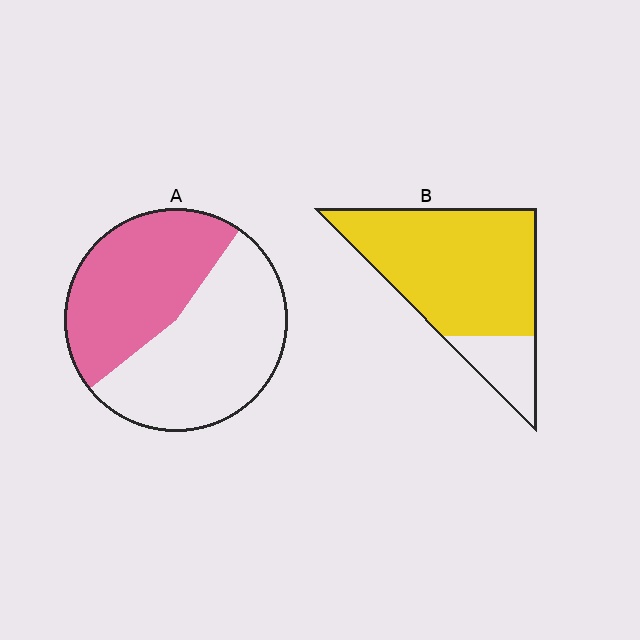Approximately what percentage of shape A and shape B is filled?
A is approximately 45% and B is approximately 80%.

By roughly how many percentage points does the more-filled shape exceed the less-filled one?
By roughly 35 percentage points (B over A).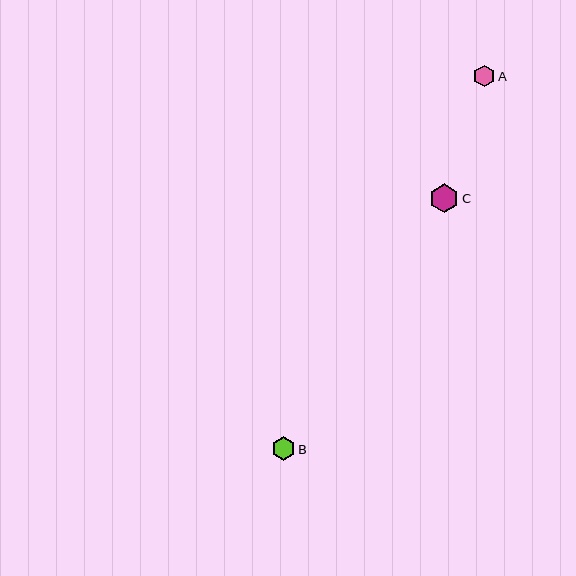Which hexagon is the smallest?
Hexagon A is the smallest with a size of approximately 21 pixels.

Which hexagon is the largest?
Hexagon C is the largest with a size of approximately 29 pixels.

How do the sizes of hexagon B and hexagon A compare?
Hexagon B and hexagon A are approximately the same size.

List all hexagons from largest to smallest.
From largest to smallest: C, B, A.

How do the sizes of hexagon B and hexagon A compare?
Hexagon B and hexagon A are approximately the same size.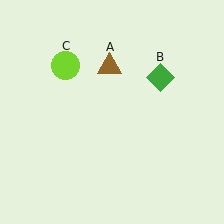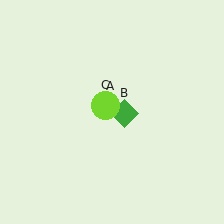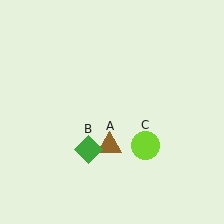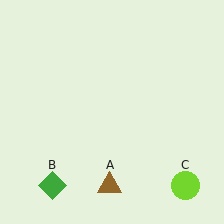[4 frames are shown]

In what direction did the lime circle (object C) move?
The lime circle (object C) moved down and to the right.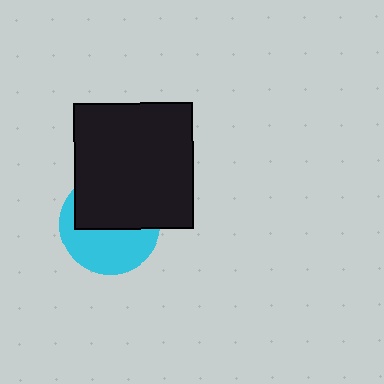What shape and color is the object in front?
The object in front is a black rectangle.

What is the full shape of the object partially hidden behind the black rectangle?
The partially hidden object is a cyan circle.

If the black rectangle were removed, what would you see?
You would see the complete cyan circle.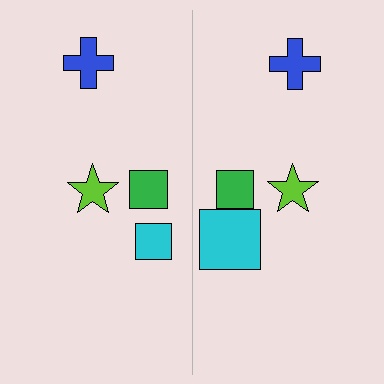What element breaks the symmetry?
The cyan square on the right side has a different size than its mirror counterpart.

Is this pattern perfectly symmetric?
No, the pattern is not perfectly symmetric. The cyan square on the right side has a different size than its mirror counterpart.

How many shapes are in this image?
There are 8 shapes in this image.